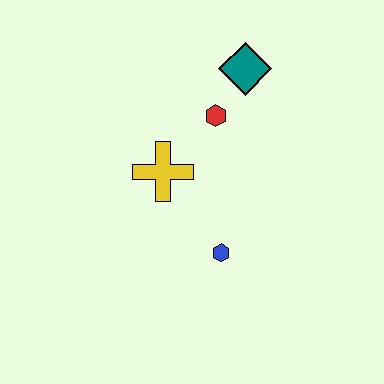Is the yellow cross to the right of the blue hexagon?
No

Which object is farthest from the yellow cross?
The teal diamond is farthest from the yellow cross.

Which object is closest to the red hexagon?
The teal diamond is closest to the red hexagon.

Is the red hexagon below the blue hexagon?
No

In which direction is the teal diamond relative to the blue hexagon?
The teal diamond is above the blue hexagon.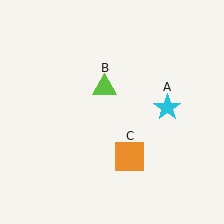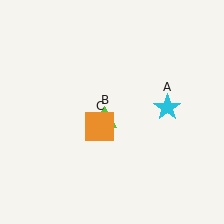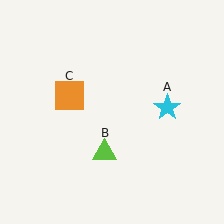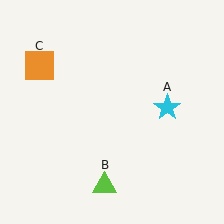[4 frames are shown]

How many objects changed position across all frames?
2 objects changed position: lime triangle (object B), orange square (object C).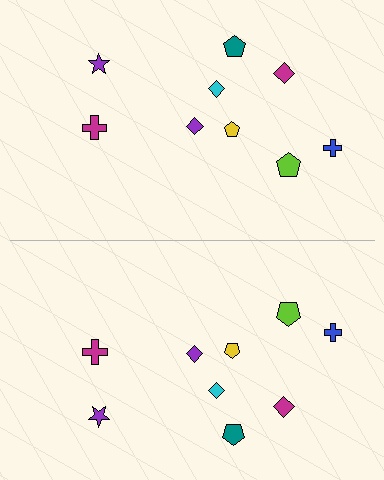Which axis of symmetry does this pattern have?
The pattern has a horizontal axis of symmetry running through the center of the image.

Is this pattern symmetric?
Yes, this pattern has bilateral (reflection) symmetry.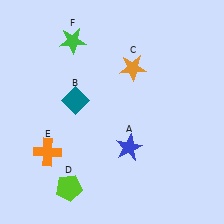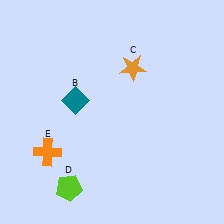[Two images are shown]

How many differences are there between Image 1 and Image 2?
There are 2 differences between the two images.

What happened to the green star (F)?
The green star (F) was removed in Image 2. It was in the top-left area of Image 1.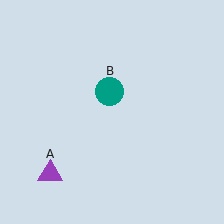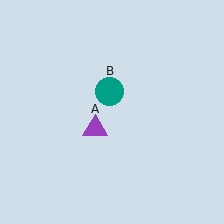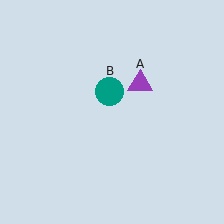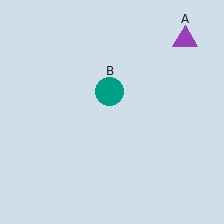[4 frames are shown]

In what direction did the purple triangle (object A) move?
The purple triangle (object A) moved up and to the right.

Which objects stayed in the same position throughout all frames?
Teal circle (object B) remained stationary.